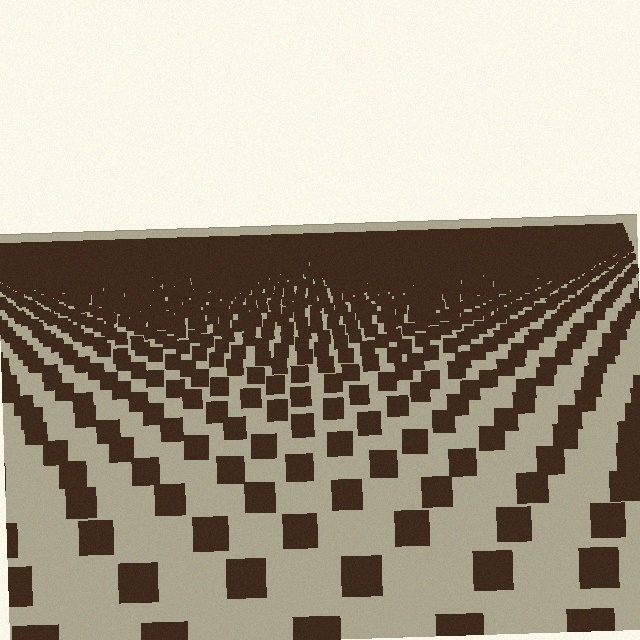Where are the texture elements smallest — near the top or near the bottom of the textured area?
Near the top.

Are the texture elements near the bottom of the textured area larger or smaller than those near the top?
Larger. Near the bottom, elements are closer to the viewer and appear at a bigger on-screen size.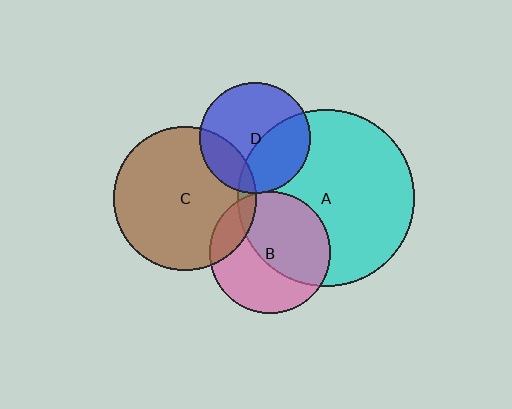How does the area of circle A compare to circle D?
Approximately 2.5 times.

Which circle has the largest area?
Circle A (cyan).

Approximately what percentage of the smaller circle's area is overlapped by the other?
Approximately 20%.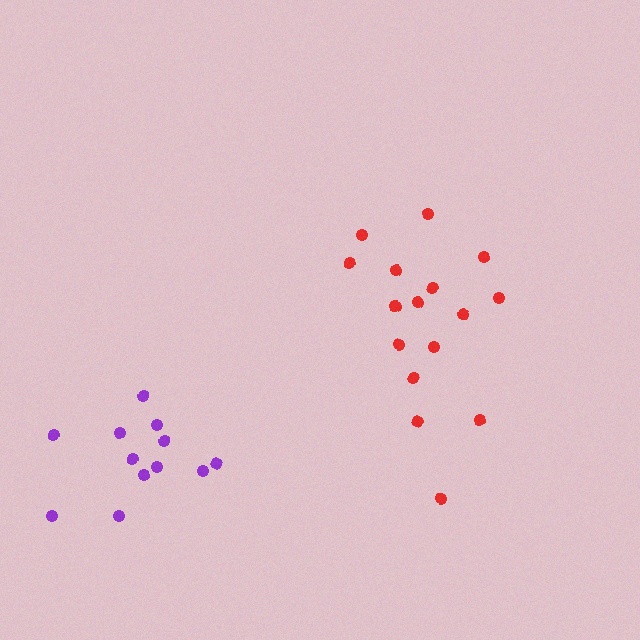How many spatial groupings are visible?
There are 2 spatial groupings.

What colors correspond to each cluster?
The clusters are colored: red, purple.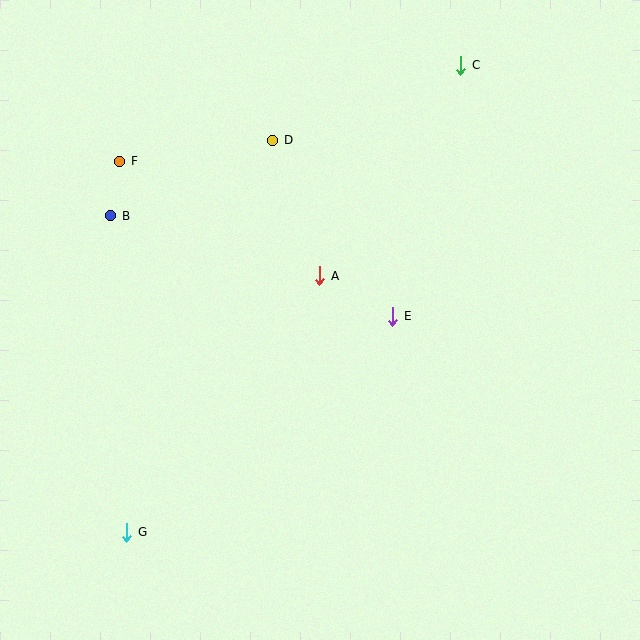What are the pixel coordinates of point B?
Point B is at (111, 216).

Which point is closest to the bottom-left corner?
Point G is closest to the bottom-left corner.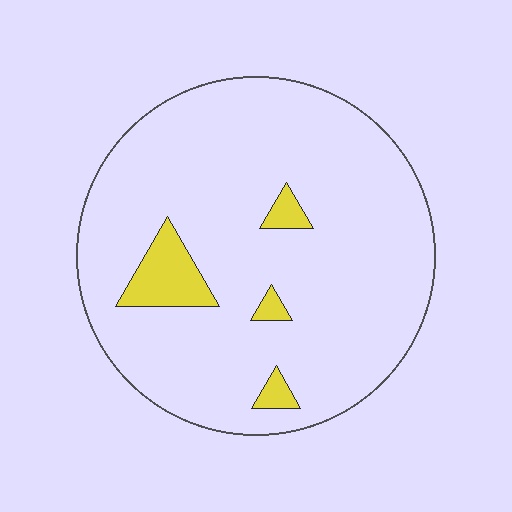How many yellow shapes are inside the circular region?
4.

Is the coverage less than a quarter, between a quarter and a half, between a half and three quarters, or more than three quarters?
Less than a quarter.